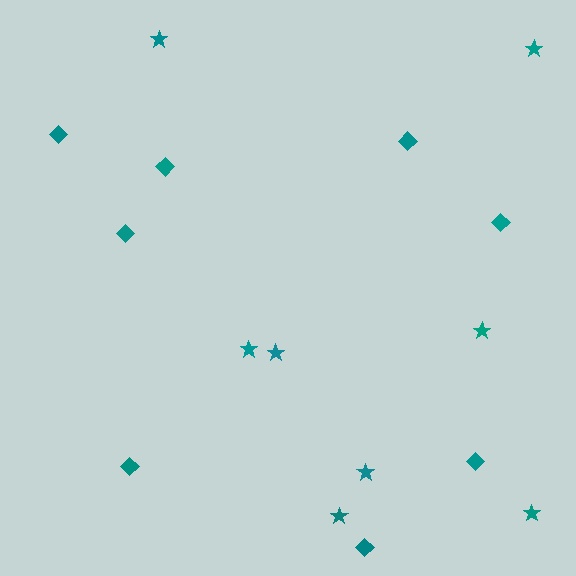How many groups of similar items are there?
There are 2 groups: one group of stars (8) and one group of diamonds (8).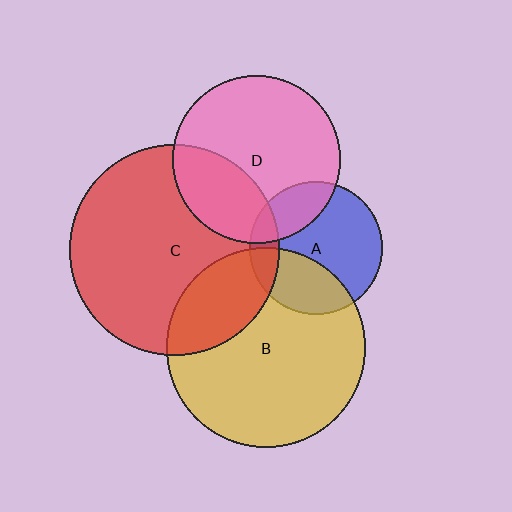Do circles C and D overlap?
Yes.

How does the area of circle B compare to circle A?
Approximately 2.2 times.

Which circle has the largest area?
Circle C (red).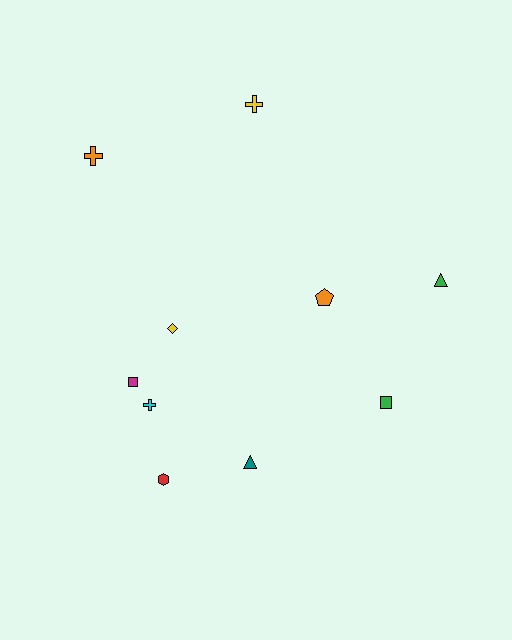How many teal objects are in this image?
There is 1 teal object.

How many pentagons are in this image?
There is 1 pentagon.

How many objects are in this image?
There are 10 objects.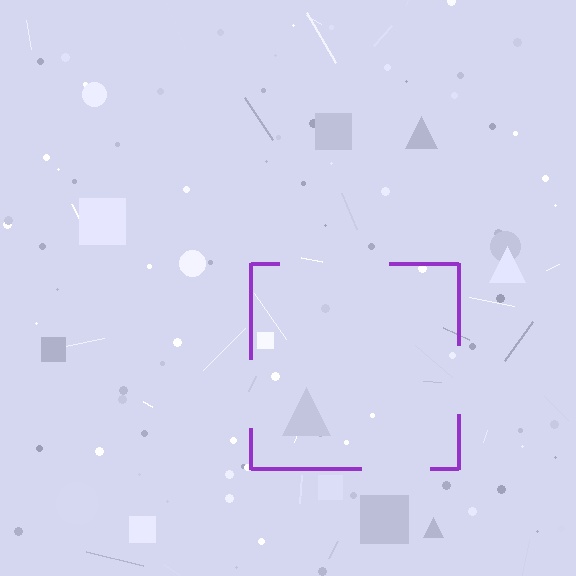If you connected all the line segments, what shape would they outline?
They would outline a square.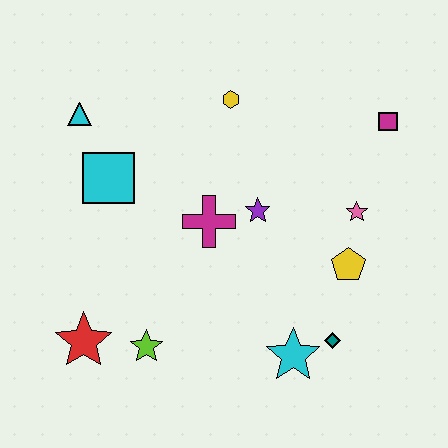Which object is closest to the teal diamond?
The cyan star is closest to the teal diamond.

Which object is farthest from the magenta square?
The red star is farthest from the magenta square.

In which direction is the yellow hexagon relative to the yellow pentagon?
The yellow hexagon is above the yellow pentagon.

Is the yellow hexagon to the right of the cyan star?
No